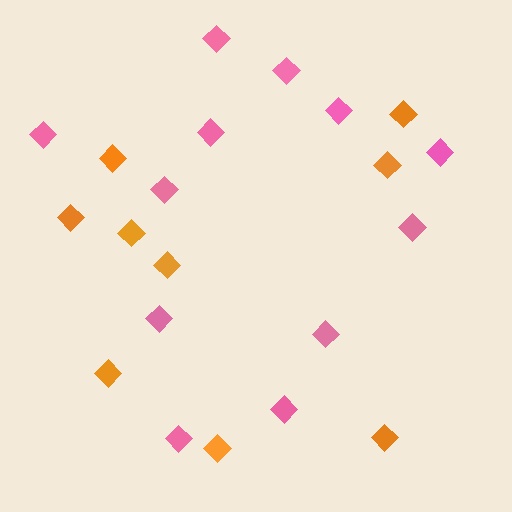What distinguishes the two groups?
There are 2 groups: one group of pink diamonds (12) and one group of orange diamonds (9).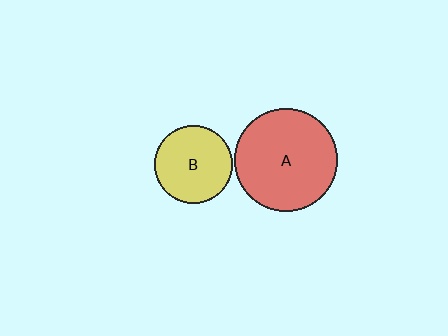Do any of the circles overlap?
No, none of the circles overlap.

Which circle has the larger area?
Circle A (red).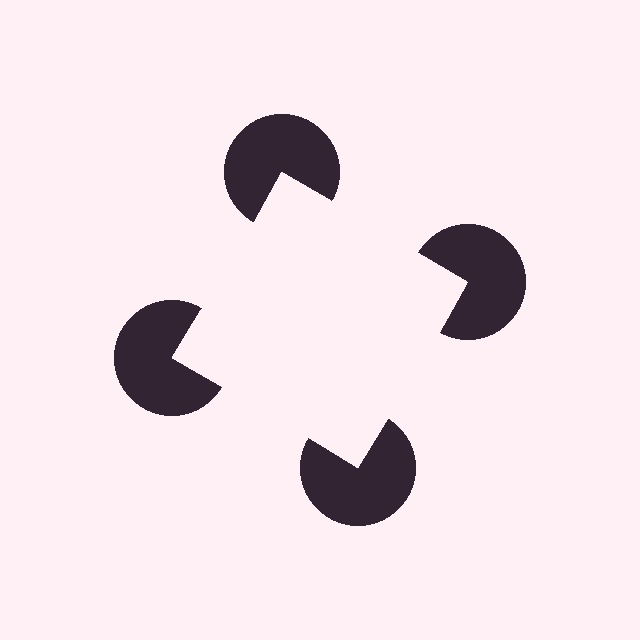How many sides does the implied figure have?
4 sides.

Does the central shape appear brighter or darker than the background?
It typically appears slightly brighter than the background, even though no actual brightness change is drawn.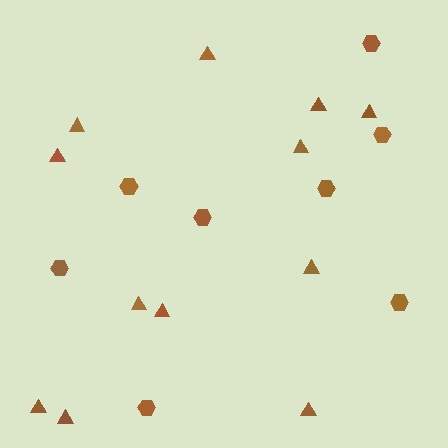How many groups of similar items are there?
There are 2 groups: one group of triangles (12) and one group of hexagons (8).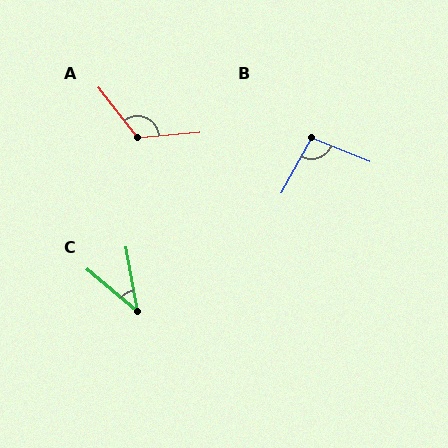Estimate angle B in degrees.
Approximately 98 degrees.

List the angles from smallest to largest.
C (40°), B (98°), A (123°).